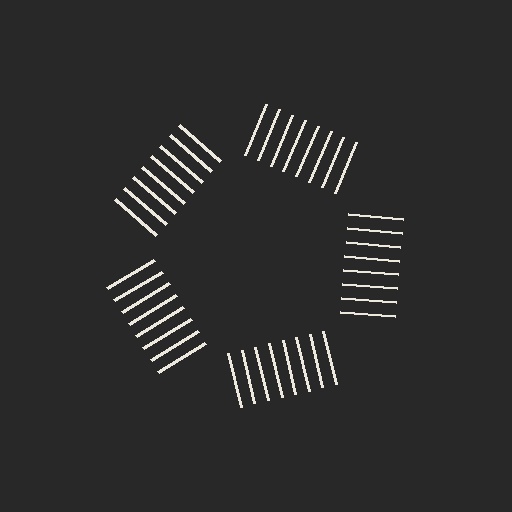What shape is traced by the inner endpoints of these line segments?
An illusory pentagon — the line segments terminate on its edges but no continuous stroke is drawn.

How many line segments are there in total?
40 — 8 along each of the 5 edges.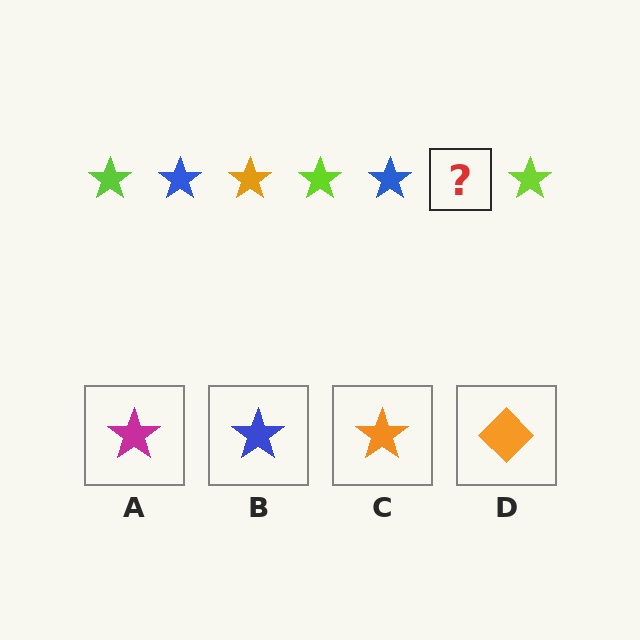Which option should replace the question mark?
Option C.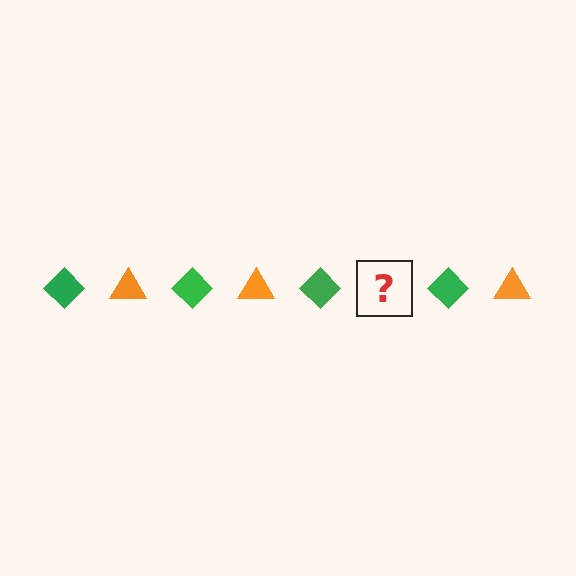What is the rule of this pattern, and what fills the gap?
The rule is that the pattern alternates between green diamond and orange triangle. The gap should be filled with an orange triangle.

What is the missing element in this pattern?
The missing element is an orange triangle.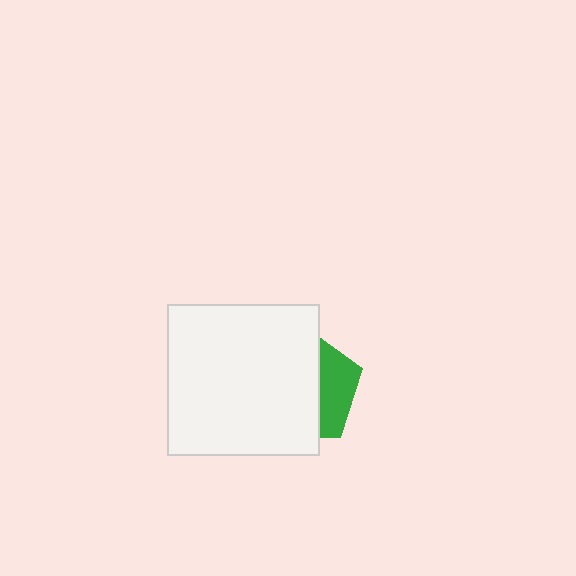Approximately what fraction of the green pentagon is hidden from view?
Roughly 68% of the green pentagon is hidden behind the white square.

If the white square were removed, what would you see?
You would see the complete green pentagon.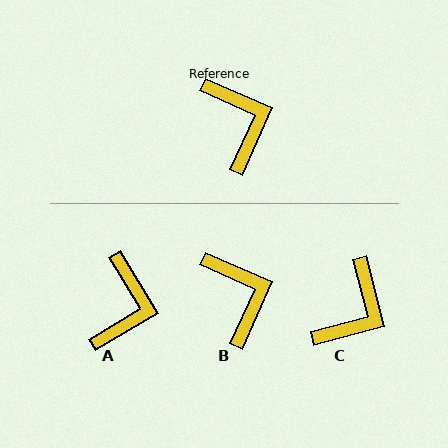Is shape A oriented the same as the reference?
No, it is off by about 35 degrees.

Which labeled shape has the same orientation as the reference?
B.